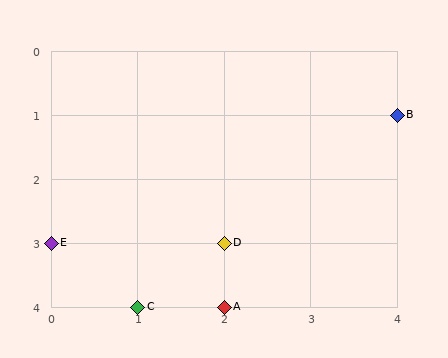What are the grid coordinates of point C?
Point C is at grid coordinates (1, 4).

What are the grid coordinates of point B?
Point B is at grid coordinates (4, 1).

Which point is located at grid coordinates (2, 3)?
Point D is at (2, 3).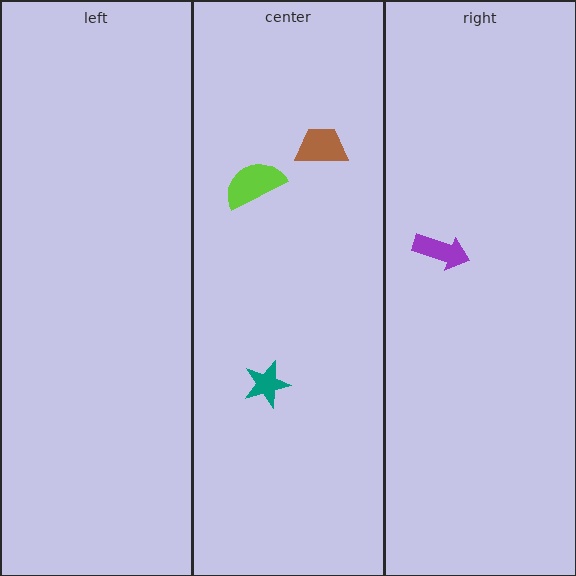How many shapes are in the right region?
1.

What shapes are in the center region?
The brown trapezoid, the teal star, the lime semicircle.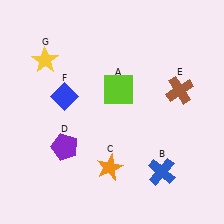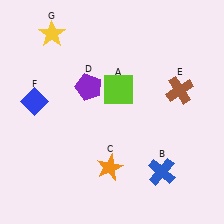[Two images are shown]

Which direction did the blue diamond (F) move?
The blue diamond (F) moved left.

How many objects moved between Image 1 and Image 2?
3 objects moved between the two images.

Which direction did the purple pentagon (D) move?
The purple pentagon (D) moved up.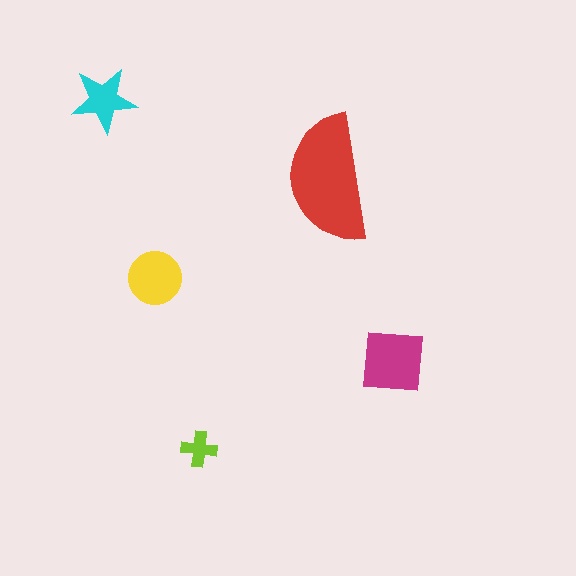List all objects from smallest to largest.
The lime cross, the cyan star, the yellow circle, the magenta square, the red semicircle.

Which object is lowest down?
The lime cross is bottommost.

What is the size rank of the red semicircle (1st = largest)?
1st.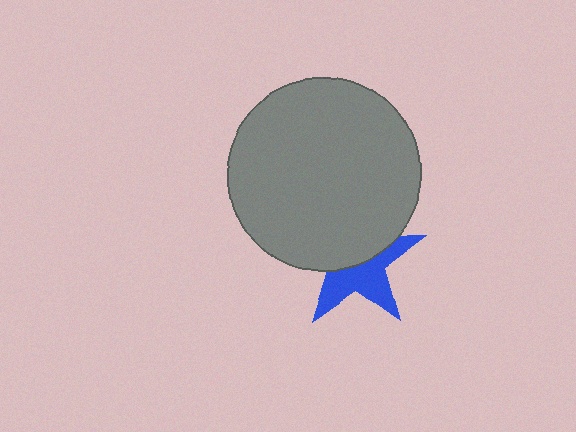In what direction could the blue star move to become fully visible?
The blue star could move down. That would shift it out from behind the gray circle entirely.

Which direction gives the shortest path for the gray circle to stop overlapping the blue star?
Moving up gives the shortest separation.